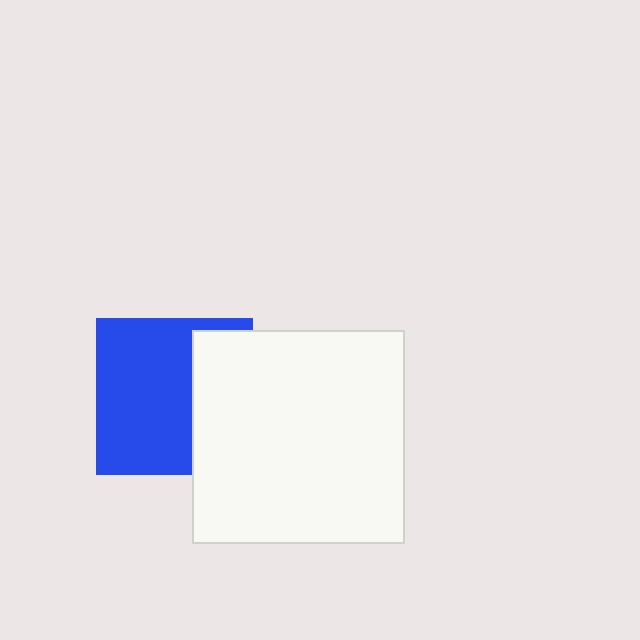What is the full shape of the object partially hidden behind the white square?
The partially hidden object is a blue square.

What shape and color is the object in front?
The object in front is a white square.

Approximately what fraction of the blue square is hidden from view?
Roughly 36% of the blue square is hidden behind the white square.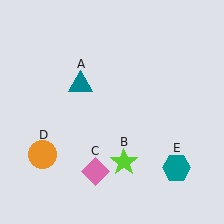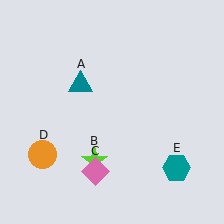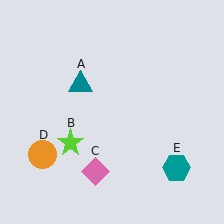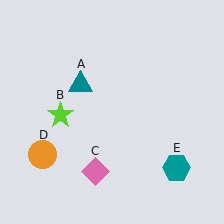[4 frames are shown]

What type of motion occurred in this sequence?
The lime star (object B) rotated clockwise around the center of the scene.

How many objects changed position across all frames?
1 object changed position: lime star (object B).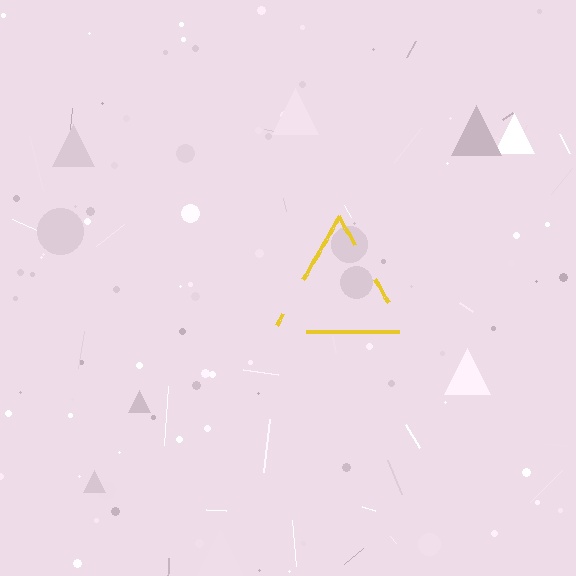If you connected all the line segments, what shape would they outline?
They would outline a triangle.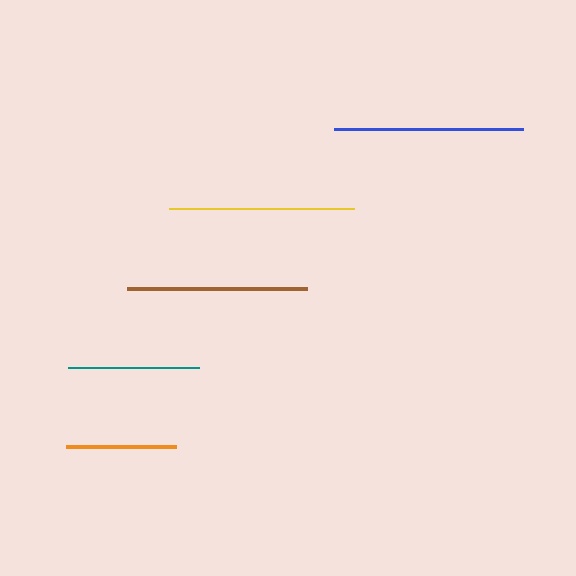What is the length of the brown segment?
The brown segment is approximately 180 pixels long.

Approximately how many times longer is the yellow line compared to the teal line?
The yellow line is approximately 1.4 times the length of the teal line.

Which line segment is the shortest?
The orange line is the shortest at approximately 110 pixels.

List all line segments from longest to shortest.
From longest to shortest: blue, yellow, brown, teal, orange.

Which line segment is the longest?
The blue line is the longest at approximately 189 pixels.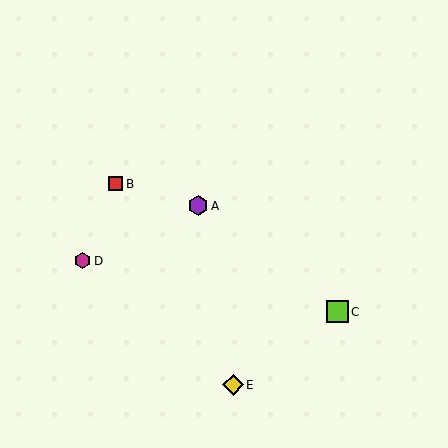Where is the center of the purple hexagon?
The center of the purple hexagon is at (198, 206).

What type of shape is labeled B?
Shape B is a red square.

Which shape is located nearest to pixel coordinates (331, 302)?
The lime square (labeled C) at (337, 312) is nearest to that location.